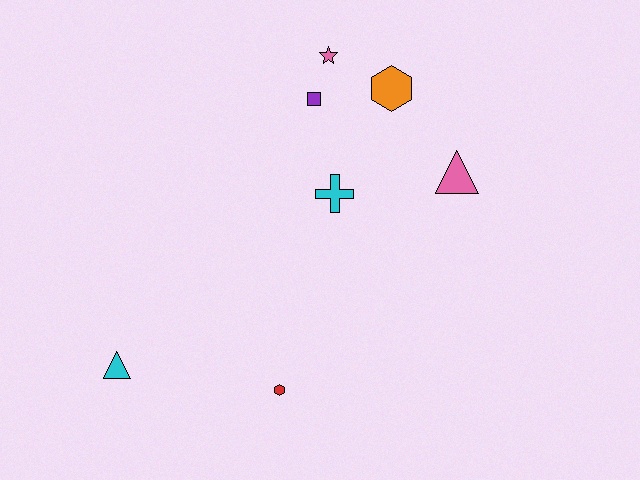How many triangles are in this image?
There are 2 triangles.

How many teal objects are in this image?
There are no teal objects.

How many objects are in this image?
There are 7 objects.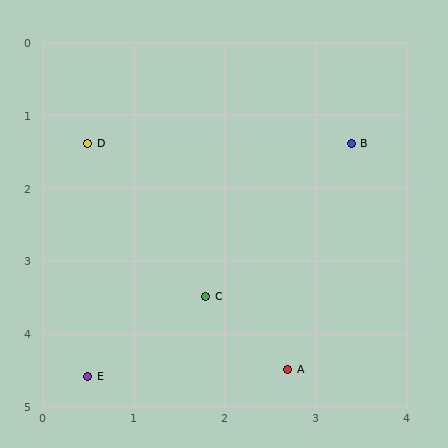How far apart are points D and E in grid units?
Points D and E are about 3.2 grid units apart.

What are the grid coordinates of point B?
Point B is at approximately (3.4, 1.4).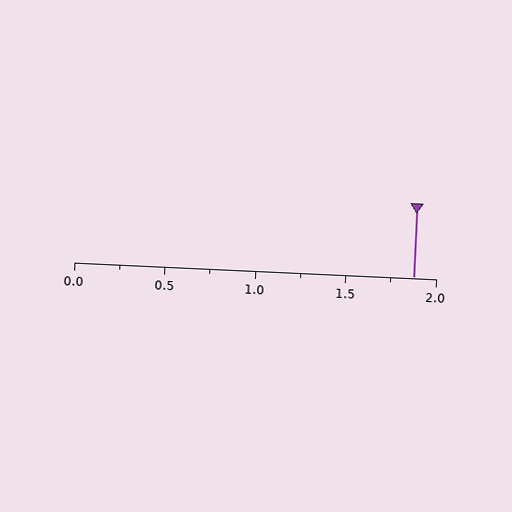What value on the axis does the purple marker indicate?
The marker indicates approximately 1.88.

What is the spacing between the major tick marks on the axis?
The major ticks are spaced 0.5 apart.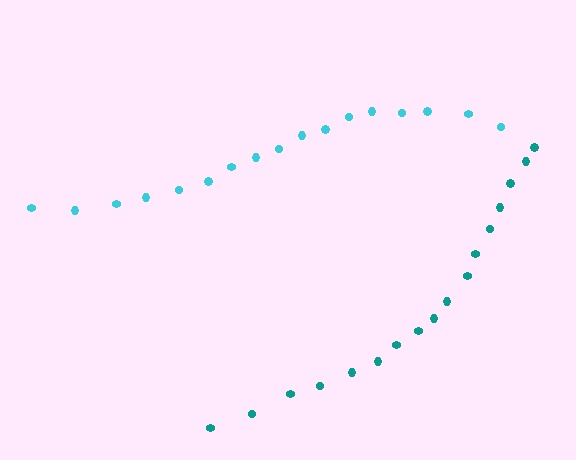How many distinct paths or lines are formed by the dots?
There are 2 distinct paths.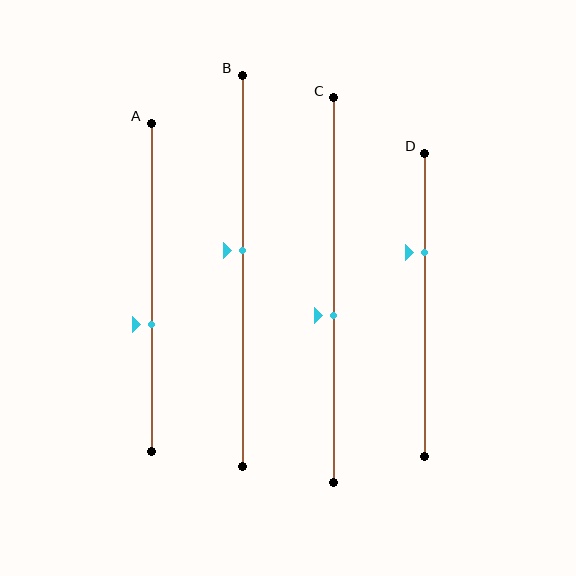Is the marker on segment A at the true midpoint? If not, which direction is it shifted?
No, the marker on segment A is shifted downward by about 11% of the segment length.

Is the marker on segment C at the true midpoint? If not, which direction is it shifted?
No, the marker on segment C is shifted downward by about 7% of the segment length.